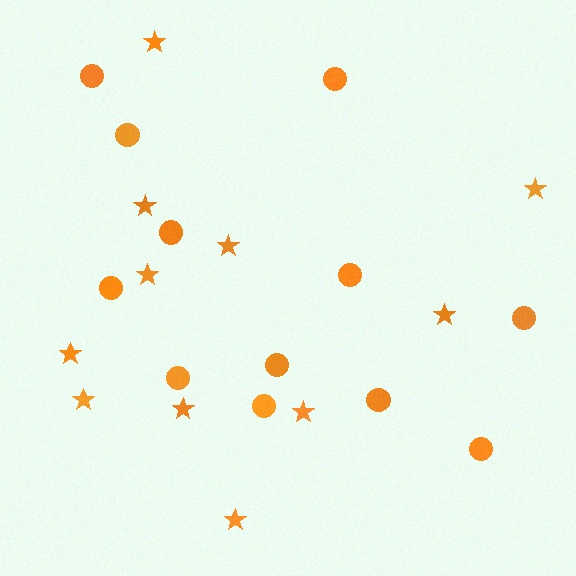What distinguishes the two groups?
There are 2 groups: one group of circles (12) and one group of stars (11).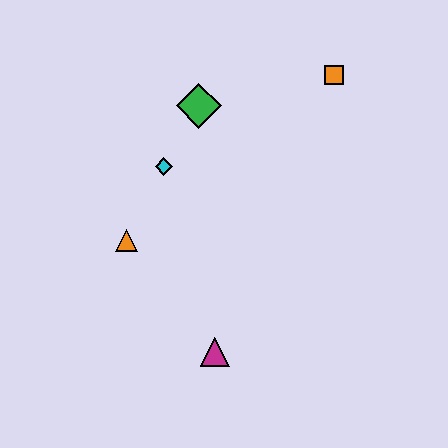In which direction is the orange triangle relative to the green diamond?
The orange triangle is below the green diamond.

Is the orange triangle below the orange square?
Yes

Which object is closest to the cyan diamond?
The green diamond is closest to the cyan diamond.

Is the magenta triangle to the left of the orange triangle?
No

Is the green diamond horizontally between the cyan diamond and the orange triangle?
No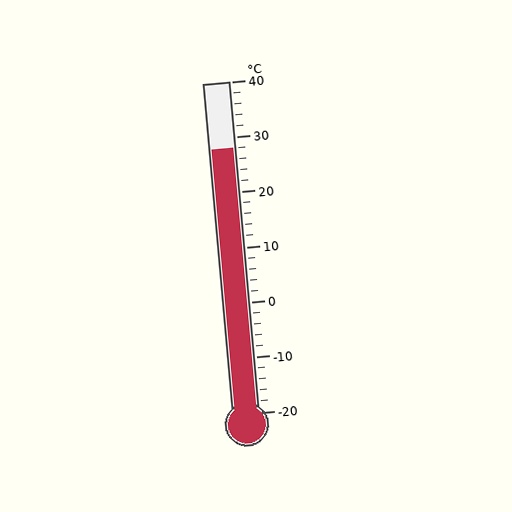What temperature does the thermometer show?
The thermometer shows approximately 28°C.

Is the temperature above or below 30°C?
The temperature is below 30°C.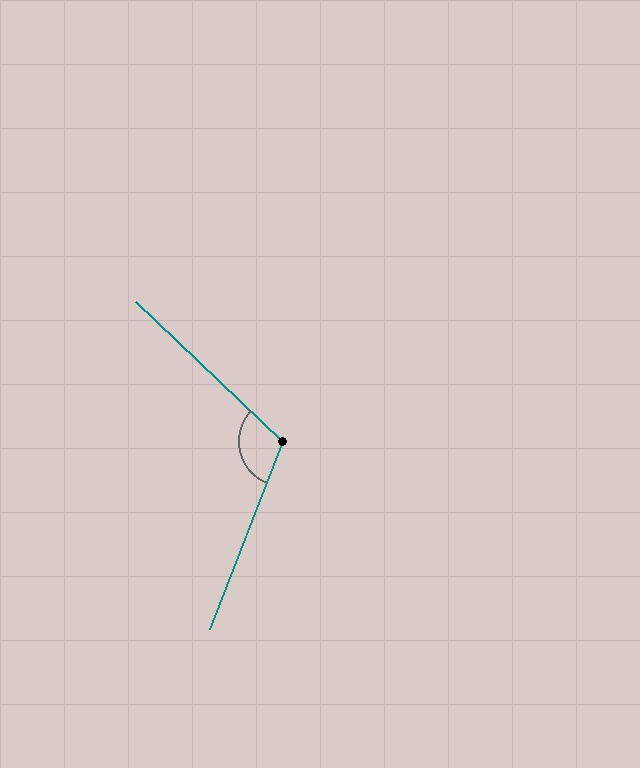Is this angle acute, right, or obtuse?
It is obtuse.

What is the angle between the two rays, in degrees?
Approximately 112 degrees.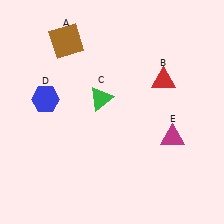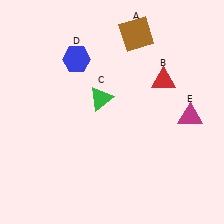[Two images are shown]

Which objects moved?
The objects that moved are: the brown square (A), the blue hexagon (D), the magenta triangle (E).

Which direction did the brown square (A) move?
The brown square (A) moved right.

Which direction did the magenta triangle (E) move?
The magenta triangle (E) moved up.